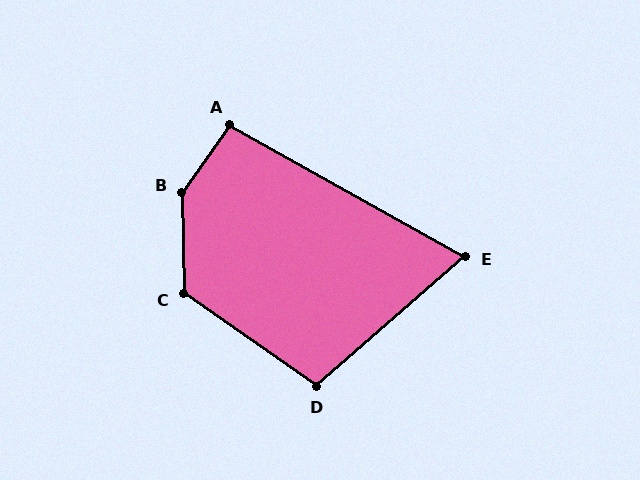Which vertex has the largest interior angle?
B, at approximately 143 degrees.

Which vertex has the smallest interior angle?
E, at approximately 70 degrees.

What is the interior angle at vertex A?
Approximately 96 degrees (obtuse).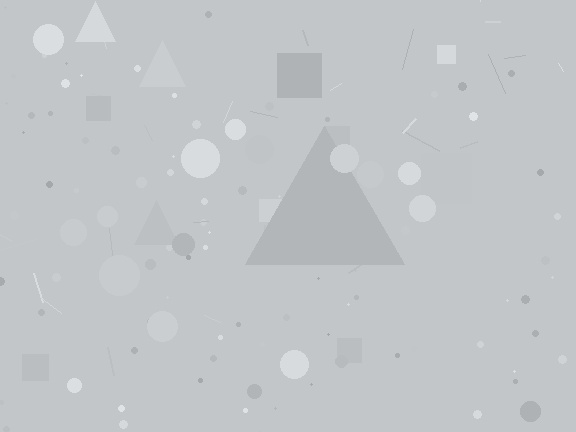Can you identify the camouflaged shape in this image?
The camouflaged shape is a triangle.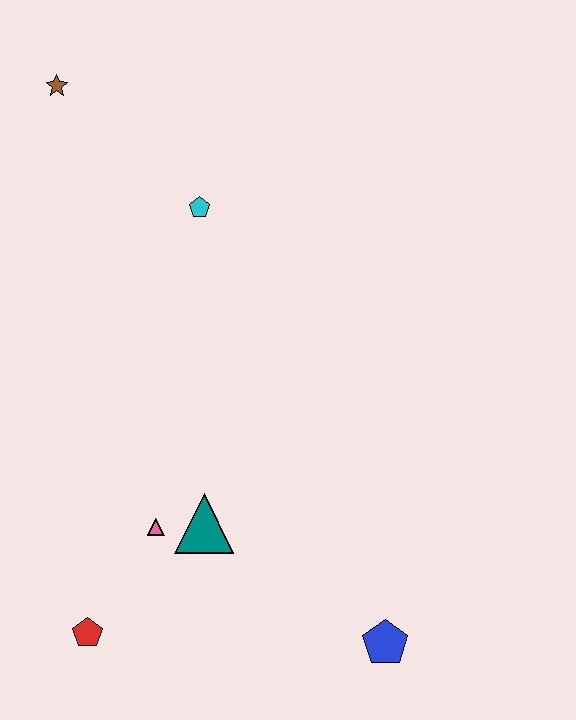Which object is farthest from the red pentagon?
The brown star is farthest from the red pentagon.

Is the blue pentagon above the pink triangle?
No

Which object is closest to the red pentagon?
The pink triangle is closest to the red pentagon.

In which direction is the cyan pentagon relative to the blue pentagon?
The cyan pentagon is above the blue pentagon.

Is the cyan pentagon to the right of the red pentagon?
Yes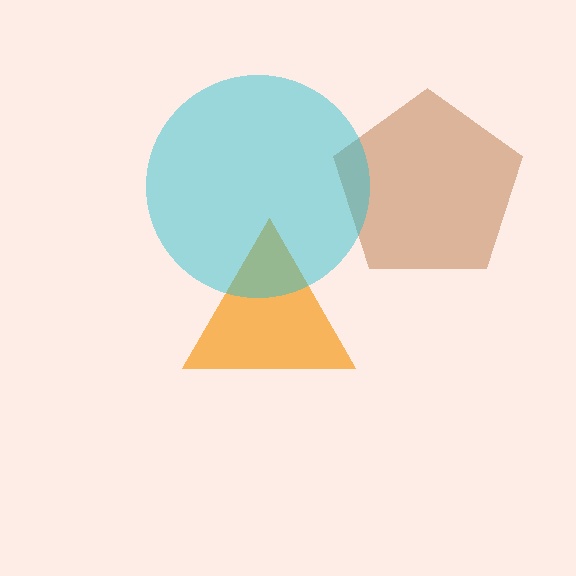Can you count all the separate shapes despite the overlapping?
Yes, there are 3 separate shapes.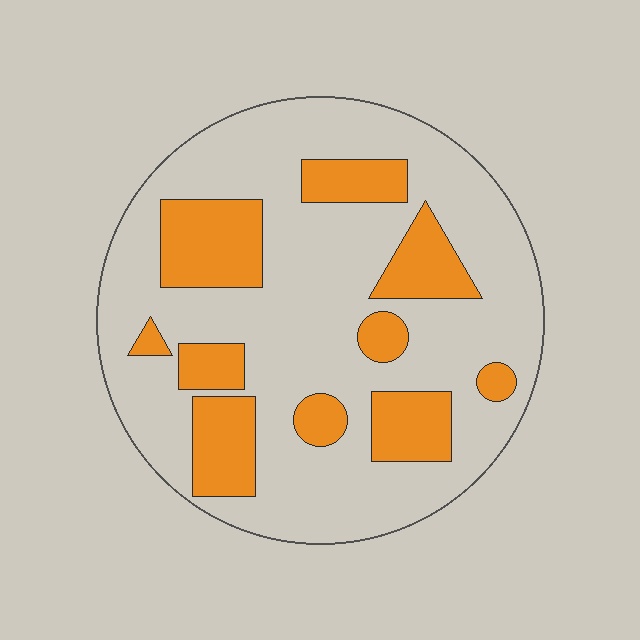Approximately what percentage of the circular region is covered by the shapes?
Approximately 25%.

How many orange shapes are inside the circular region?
10.